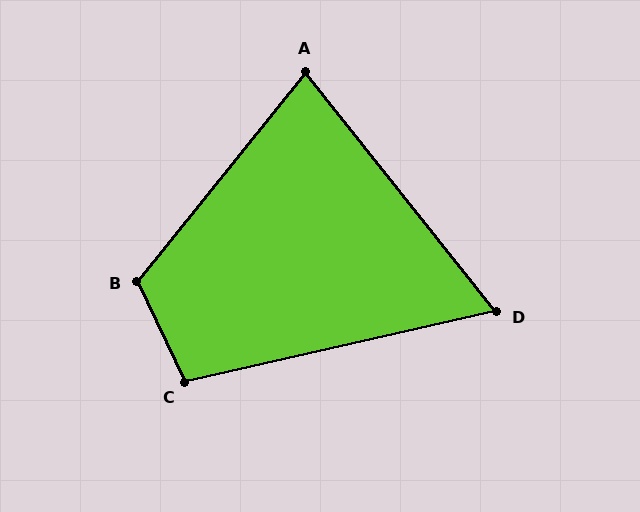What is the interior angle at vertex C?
Approximately 103 degrees (obtuse).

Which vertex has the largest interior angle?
B, at approximately 116 degrees.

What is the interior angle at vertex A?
Approximately 77 degrees (acute).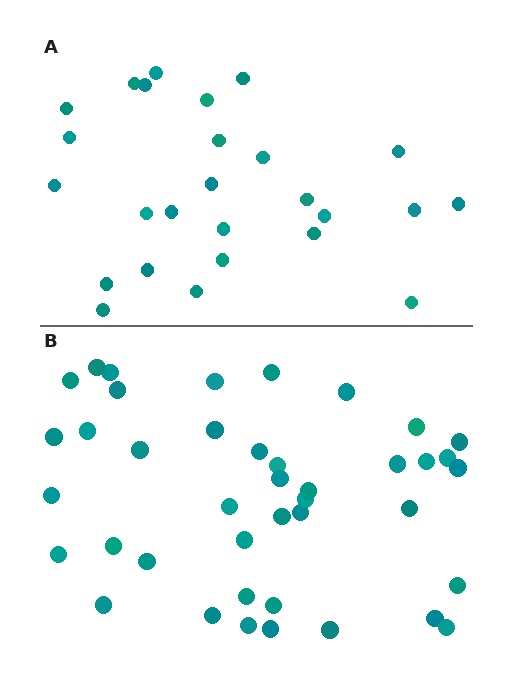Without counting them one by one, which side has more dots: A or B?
Region B (the bottom region) has more dots.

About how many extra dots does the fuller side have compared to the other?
Region B has approximately 15 more dots than region A.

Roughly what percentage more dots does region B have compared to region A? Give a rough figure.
About 60% more.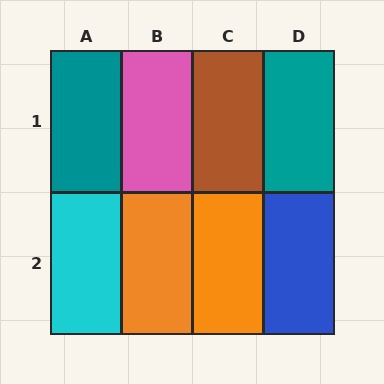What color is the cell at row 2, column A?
Cyan.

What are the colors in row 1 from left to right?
Teal, pink, brown, teal.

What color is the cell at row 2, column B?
Orange.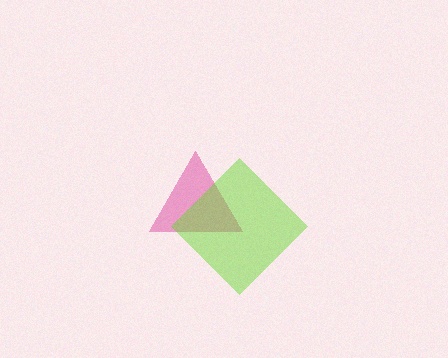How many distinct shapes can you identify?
There are 2 distinct shapes: a pink triangle, a lime diamond.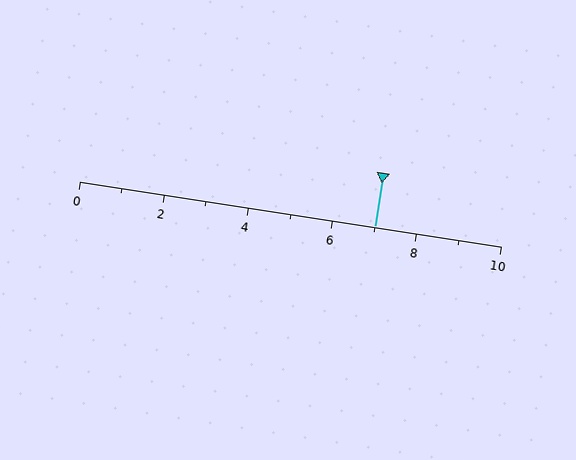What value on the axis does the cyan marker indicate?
The marker indicates approximately 7.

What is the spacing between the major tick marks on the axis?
The major ticks are spaced 2 apart.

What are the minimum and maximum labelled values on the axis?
The axis runs from 0 to 10.